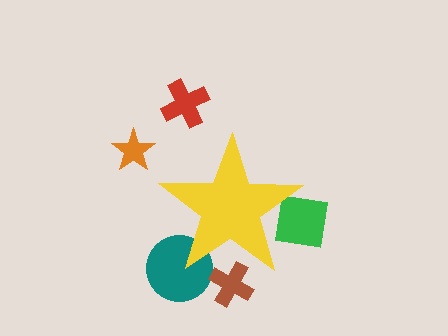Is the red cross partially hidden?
No, the red cross is fully visible.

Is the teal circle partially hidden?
Yes, the teal circle is partially hidden behind the yellow star.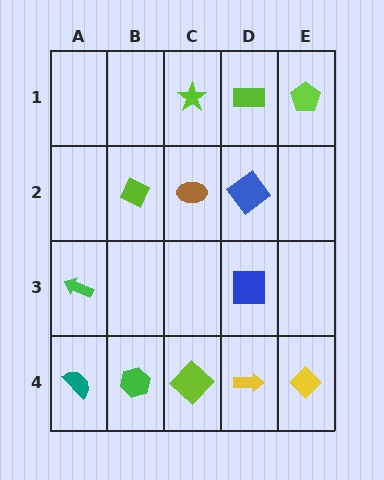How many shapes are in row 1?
3 shapes.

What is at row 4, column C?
A lime diamond.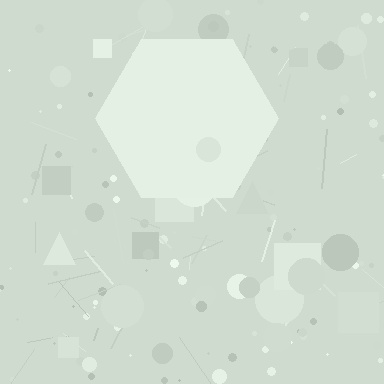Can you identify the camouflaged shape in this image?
The camouflaged shape is a hexagon.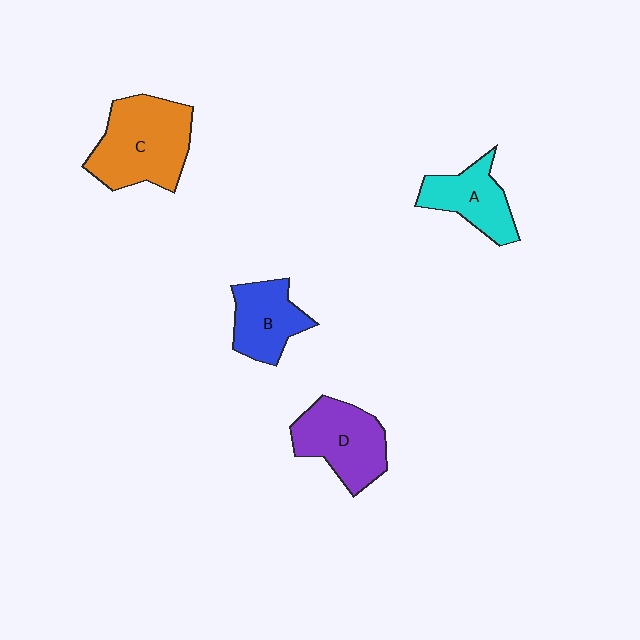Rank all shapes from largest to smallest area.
From largest to smallest: C (orange), D (purple), A (cyan), B (blue).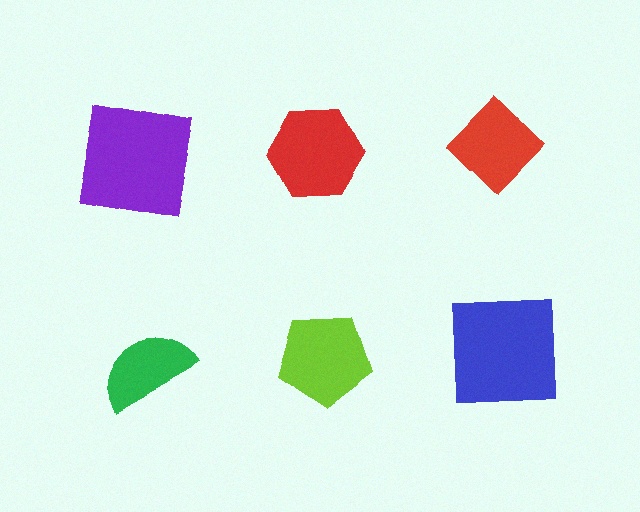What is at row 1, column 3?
A red diamond.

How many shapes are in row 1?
3 shapes.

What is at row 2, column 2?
A lime pentagon.